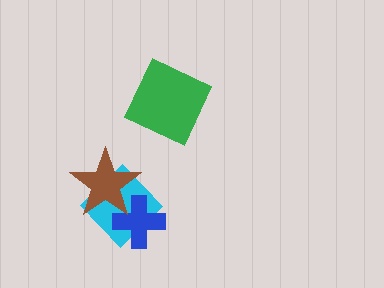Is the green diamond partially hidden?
No, no other shape covers it.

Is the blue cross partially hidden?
Yes, it is partially covered by another shape.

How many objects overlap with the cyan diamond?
2 objects overlap with the cyan diamond.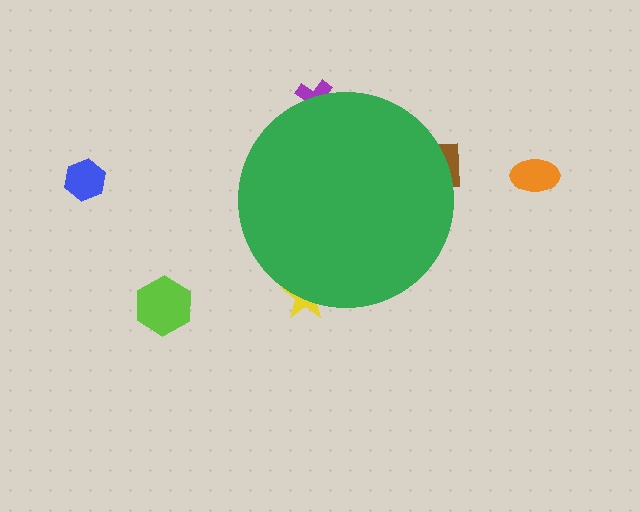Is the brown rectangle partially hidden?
Yes, the brown rectangle is partially hidden behind the green circle.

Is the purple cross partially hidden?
Yes, the purple cross is partially hidden behind the green circle.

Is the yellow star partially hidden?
Yes, the yellow star is partially hidden behind the green circle.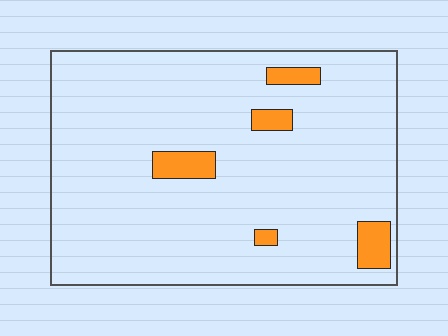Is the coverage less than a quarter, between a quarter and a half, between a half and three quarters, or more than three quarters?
Less than a quarter.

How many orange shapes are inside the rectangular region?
5.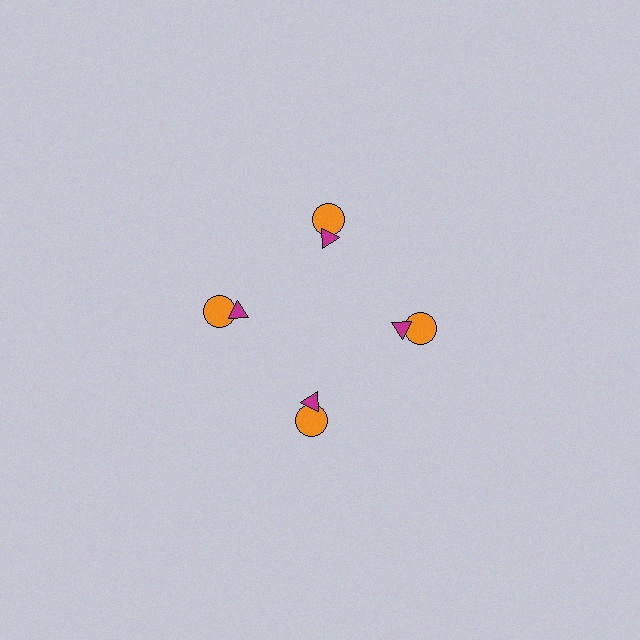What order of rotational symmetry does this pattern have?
This pattern has 4-fold rotational symmetry.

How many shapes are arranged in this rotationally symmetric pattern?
There are 8 shapes, arranged in 4 groups of 2.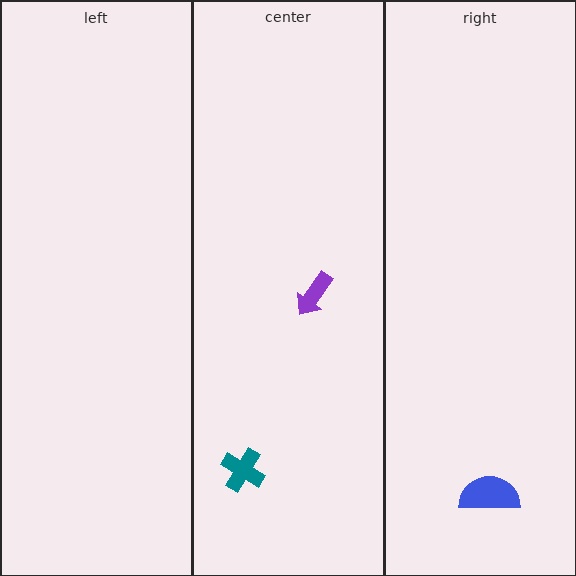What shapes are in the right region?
The blue semicircle.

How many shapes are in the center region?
2.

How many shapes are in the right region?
1.